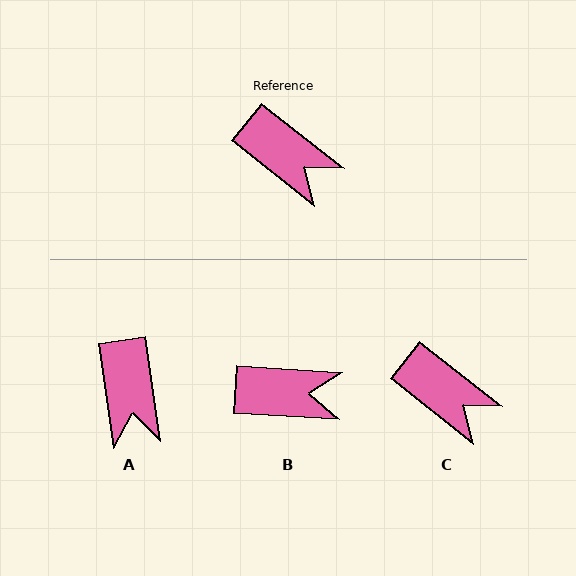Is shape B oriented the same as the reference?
No, it is off by about 35 degrees.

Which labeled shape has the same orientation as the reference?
C.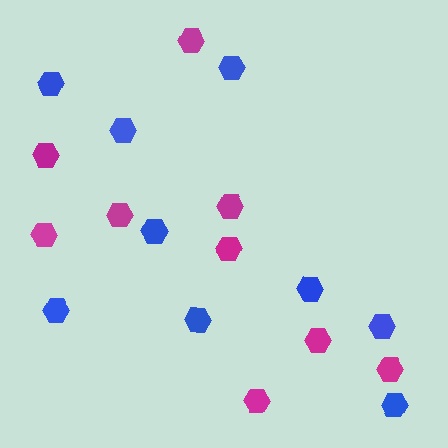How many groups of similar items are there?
There are 2 groups: one group of blue hexagons (9) and one group of magenta hexagons (9).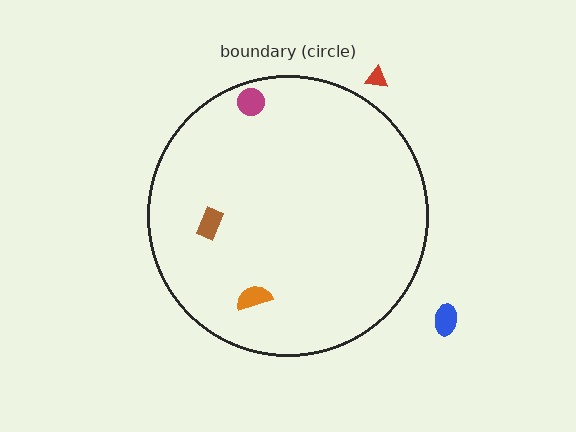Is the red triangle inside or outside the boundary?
Outside.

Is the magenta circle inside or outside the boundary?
Inside.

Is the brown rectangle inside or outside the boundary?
Inside.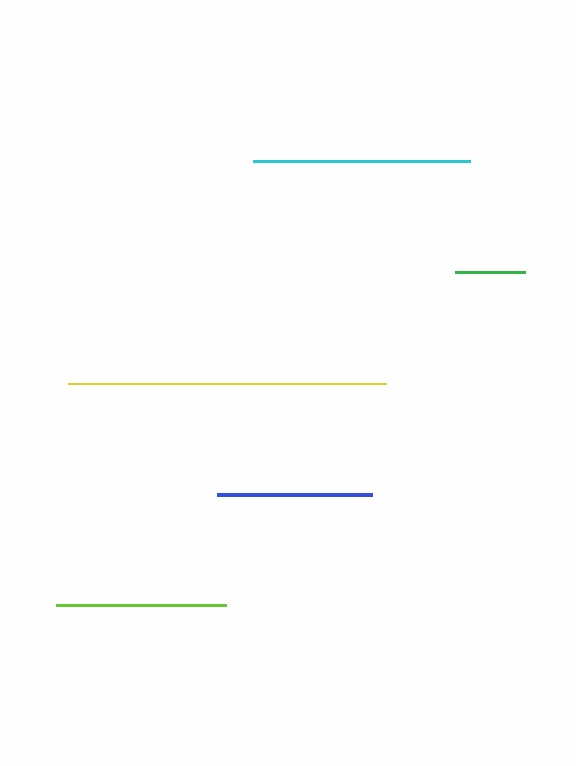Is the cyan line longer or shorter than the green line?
The cyan line is longer than the green line.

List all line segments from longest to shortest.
From longest to shortest: yellow, cyan, lime, blue, green.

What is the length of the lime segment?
The lime segment is approximately 171 pixels long.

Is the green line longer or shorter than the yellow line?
The yellow line is longer than the green line.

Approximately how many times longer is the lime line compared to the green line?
The lime line is approximately 2.4 times the length of the green line.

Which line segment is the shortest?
The green line is the shortest at approximately 70 pixels.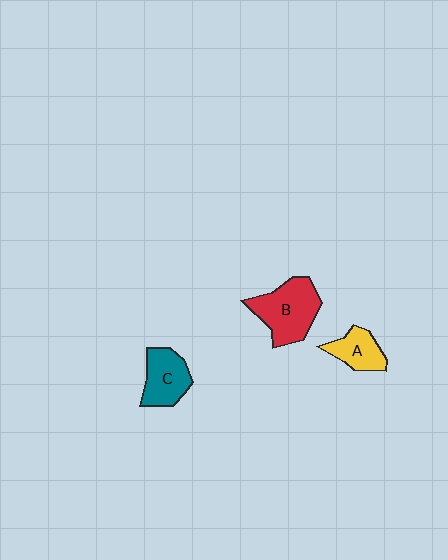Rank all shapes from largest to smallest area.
From largest to smallest: B (red), C (teal), A (yellow).